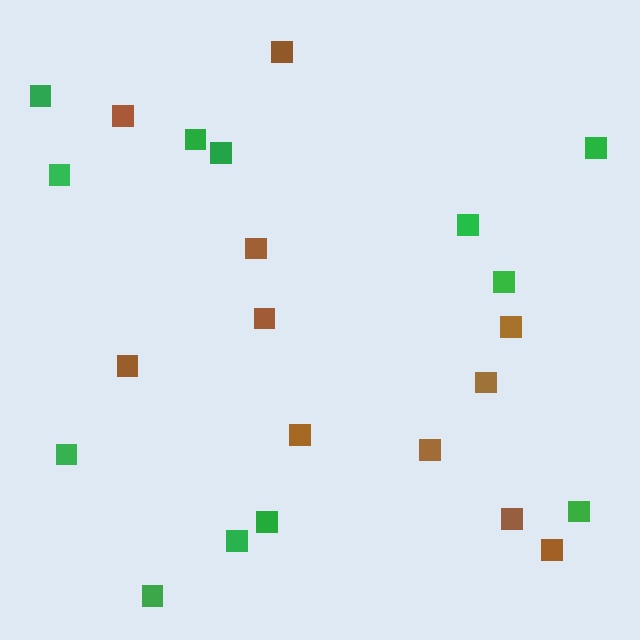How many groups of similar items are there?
There are 2 groups: one group of brown squares (11) and one group of green squares (12).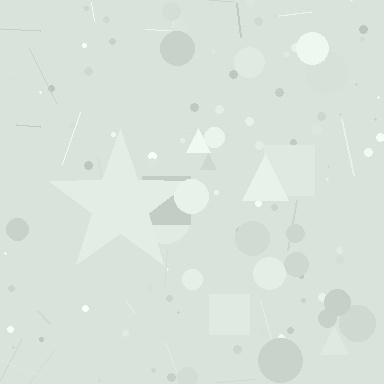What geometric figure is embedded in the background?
A star is embedded in the background.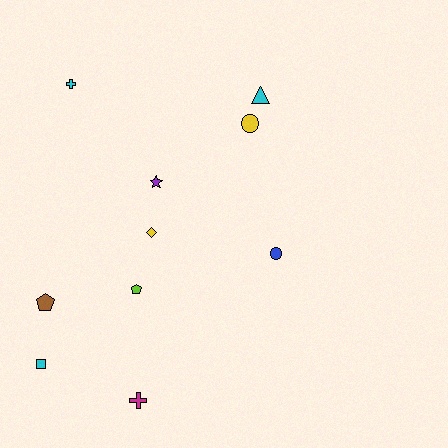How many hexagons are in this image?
There are no hexagons.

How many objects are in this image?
There are 10 objects.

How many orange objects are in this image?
There are no orange objects.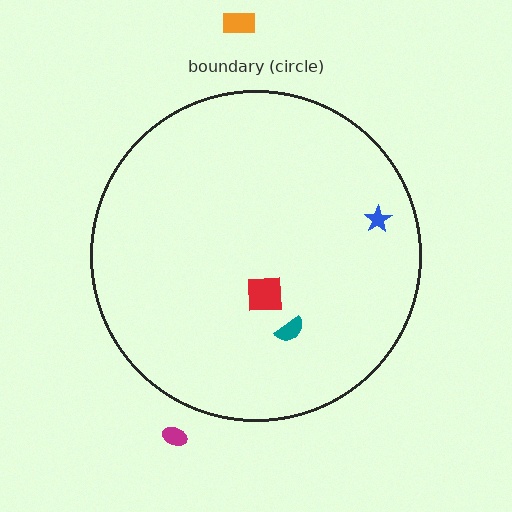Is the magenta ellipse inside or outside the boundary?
Outside.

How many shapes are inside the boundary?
3 inside, 2 outside.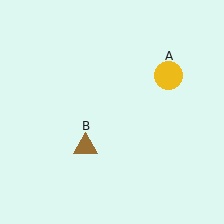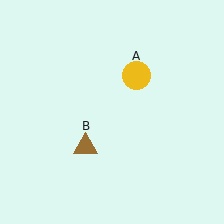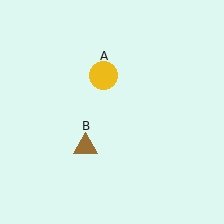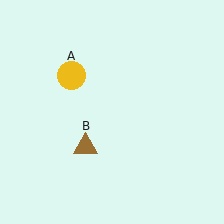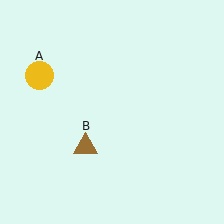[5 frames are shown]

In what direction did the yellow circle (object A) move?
The yellow circle (object A) moved left.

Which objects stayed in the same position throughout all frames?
Brown triangle (object B) remained stationary.